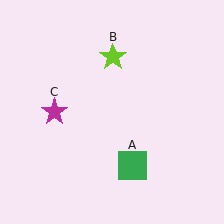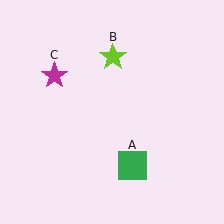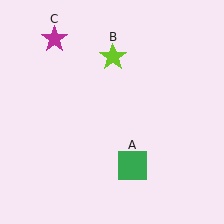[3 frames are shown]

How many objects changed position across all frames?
1 object changed position: magenta star (object C).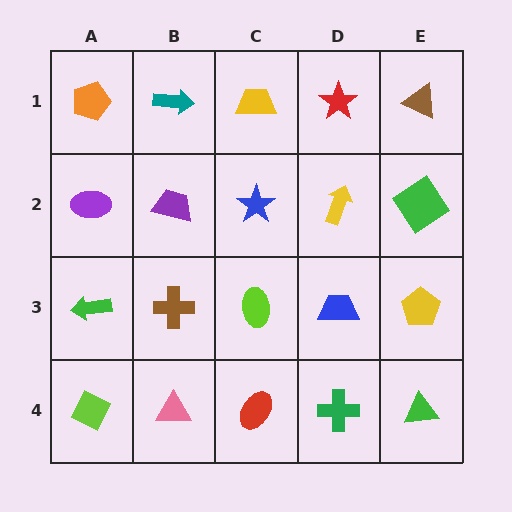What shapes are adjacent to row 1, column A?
A purple ellipse (row 2, column A), a teal arrow (row 1, column B).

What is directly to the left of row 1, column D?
A yellow trapezoid.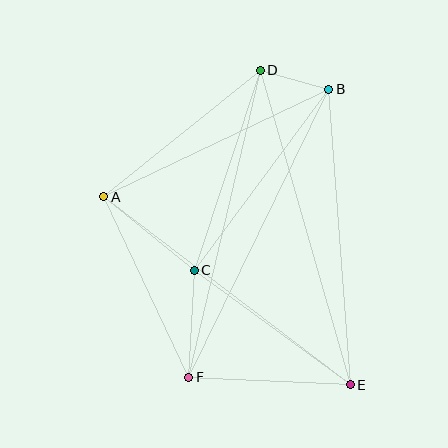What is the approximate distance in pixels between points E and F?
The distance between E and F is approximately 161 pixels.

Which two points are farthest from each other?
Points D and E are farthest from each other.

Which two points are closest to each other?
Points B and D are closest to each other.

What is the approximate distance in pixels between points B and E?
The distance between B and E is approximately 297 pixels.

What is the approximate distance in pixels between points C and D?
The distance between C and D is approximately 210 pixels.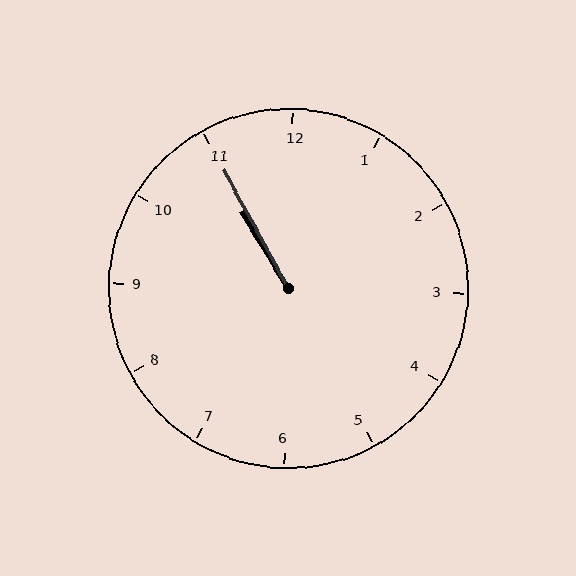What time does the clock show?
10:55.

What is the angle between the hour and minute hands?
Approximately 2 degrees.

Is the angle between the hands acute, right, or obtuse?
It is acute.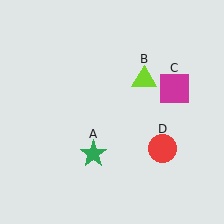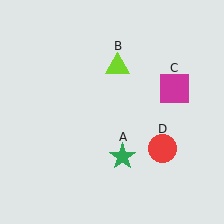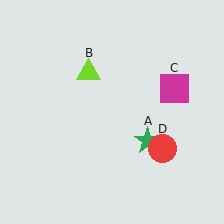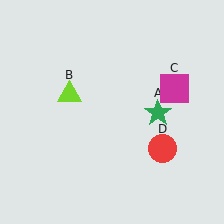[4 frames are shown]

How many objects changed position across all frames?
2 objects changed position: green star (object A), lime triangle (object B).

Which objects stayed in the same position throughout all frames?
Magenta square (object C) and red circle (object D) remained stationary.